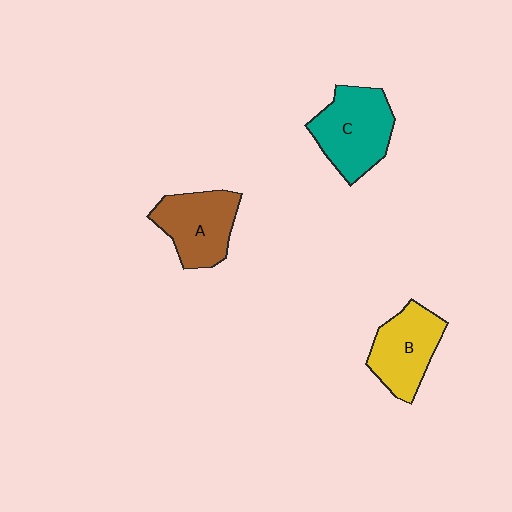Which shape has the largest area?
Shape C (teal).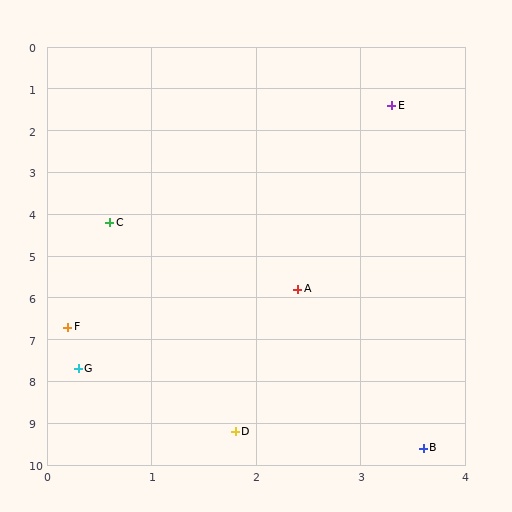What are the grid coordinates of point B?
Point B is at approximately (3.6, 9.6).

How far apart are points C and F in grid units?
Points C and F are about 2.5 grid units apart.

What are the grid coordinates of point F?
Point F is at approximately (0.2, 6.7).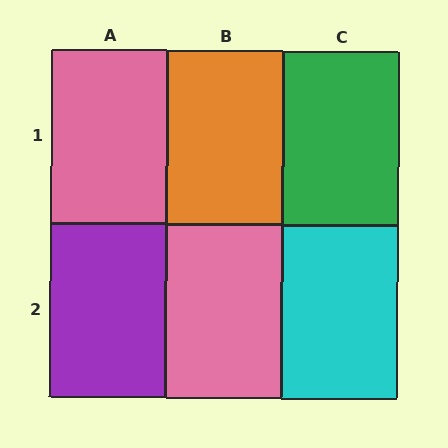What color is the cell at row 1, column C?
Green.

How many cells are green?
1 cell is green.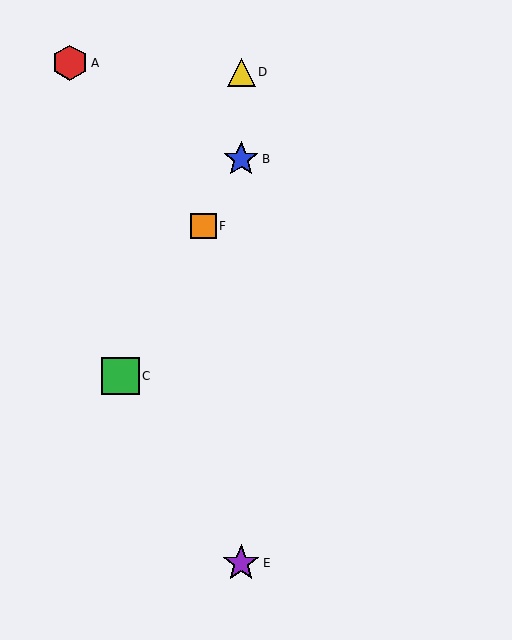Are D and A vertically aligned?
No, D is at x≈241 and A is at x≈70.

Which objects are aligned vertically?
Objects B, D, E are aligned vertically.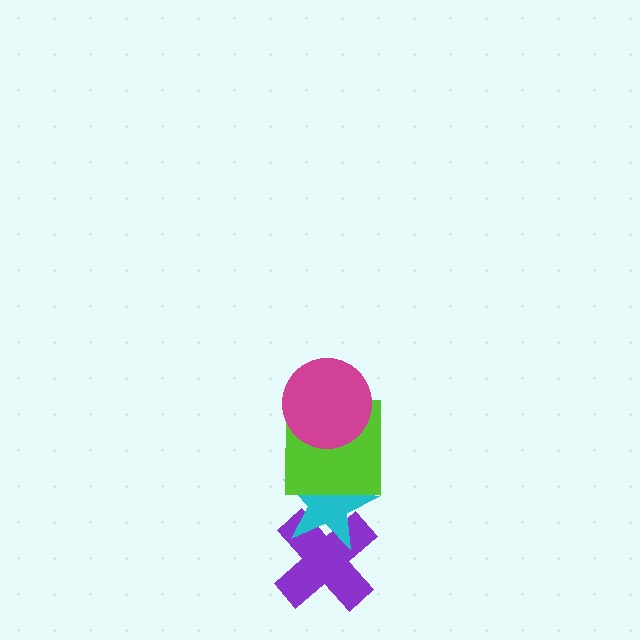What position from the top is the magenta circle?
The magenta circle is 1st from the top.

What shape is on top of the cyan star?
The lime square is on top of the cyan star.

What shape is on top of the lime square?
The magenta circle is on top of the lime square.